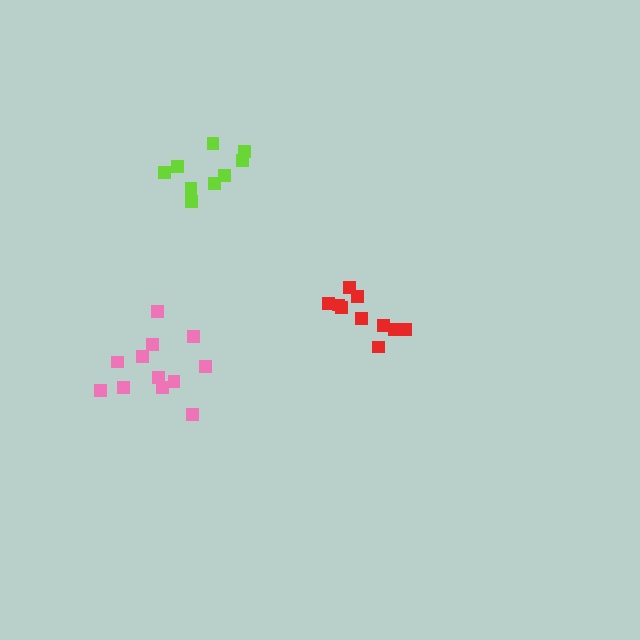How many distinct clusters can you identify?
There are 3 distinct clusters.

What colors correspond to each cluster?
The clusters are colored: red, pink, lime.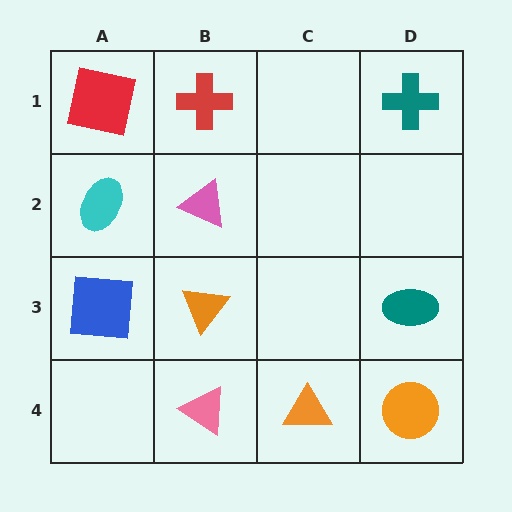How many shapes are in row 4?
3 shapes.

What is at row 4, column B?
A pink triangle.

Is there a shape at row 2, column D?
No, that cell is empty.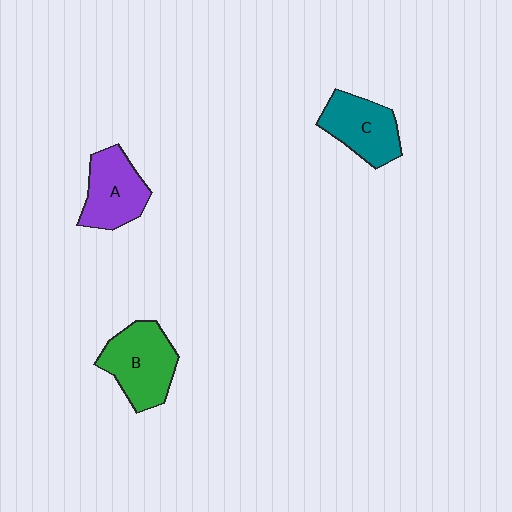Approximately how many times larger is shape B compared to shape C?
Approximately 1.2 times.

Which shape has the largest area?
Shape B (green).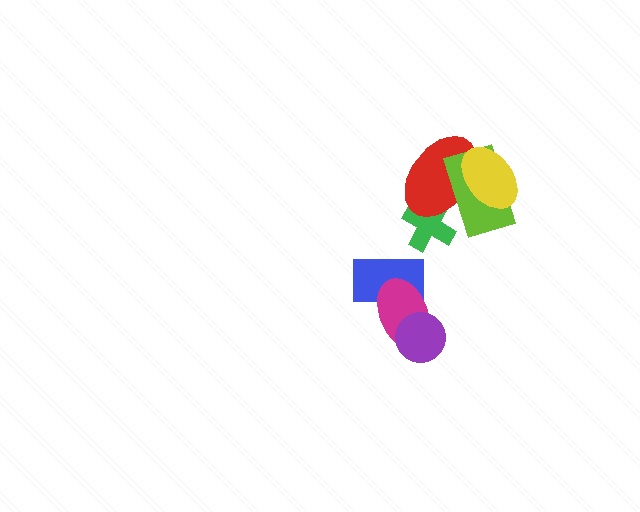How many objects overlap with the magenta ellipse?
2 objects overlap with the magenta ellipse.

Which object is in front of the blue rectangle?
The magenta ellipse is in front of the blue rectangle.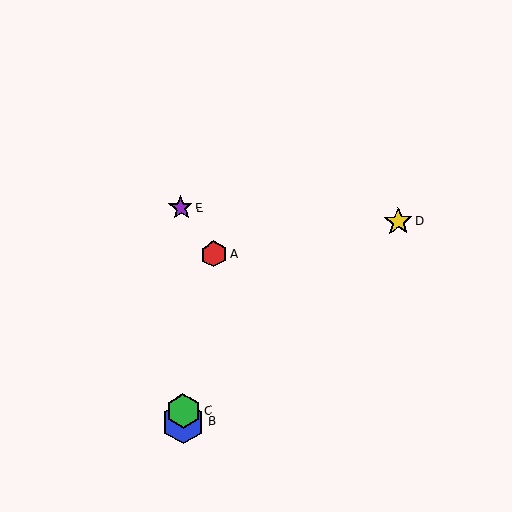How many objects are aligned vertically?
3 objects (B, C, E) are aligned vertically.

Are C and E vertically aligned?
Yes, both are at x≈183.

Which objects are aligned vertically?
Objects B, C, E are aligned vertically.